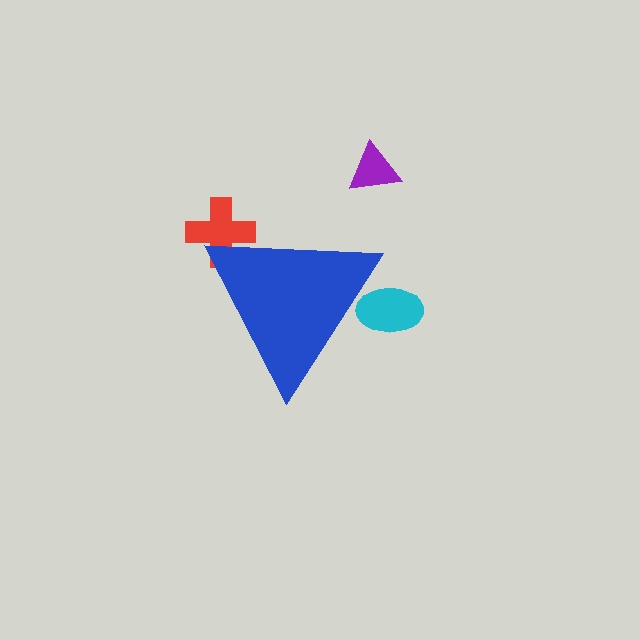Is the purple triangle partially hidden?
No, the purple triangle is fully visible.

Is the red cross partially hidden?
Yes, the red cross is partially hidden behind the blue triangle.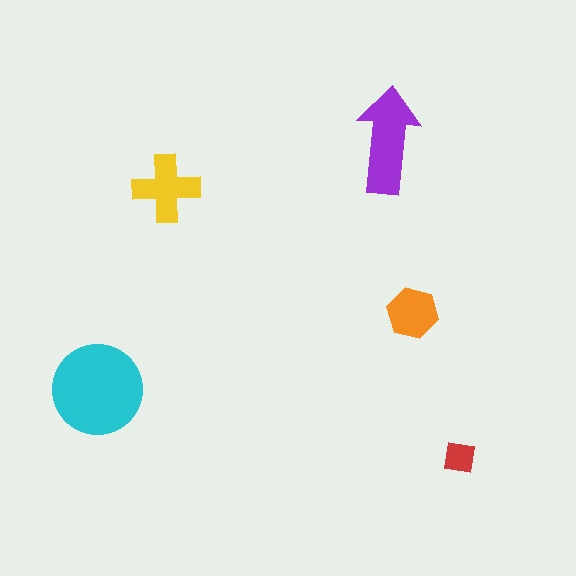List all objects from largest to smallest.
The cyan circle, the purple arrow, the yellow cross, the orange hexagon, the red square.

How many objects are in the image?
There are 5 objects in the image.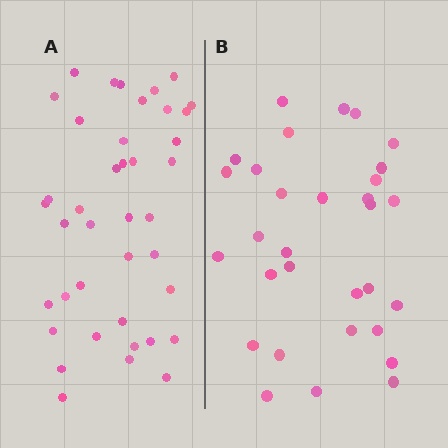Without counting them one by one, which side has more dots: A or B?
Region A (the left region) has more dots.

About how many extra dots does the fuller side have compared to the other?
Region A has roughly 8 or so more dots than region B.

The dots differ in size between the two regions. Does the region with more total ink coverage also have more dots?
No. Region B has more total ink coverage because its dots are larger, but region A actually contains more individual dots. Total area can be misleading — the number of items is what matters here.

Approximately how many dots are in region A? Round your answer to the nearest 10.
About 40 dots.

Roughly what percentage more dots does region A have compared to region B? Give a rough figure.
About 30% more.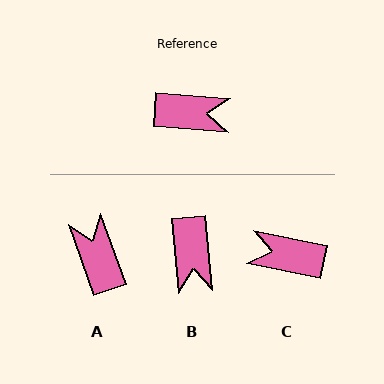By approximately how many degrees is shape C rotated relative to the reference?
Approximately 173 degrees counter-clockwise.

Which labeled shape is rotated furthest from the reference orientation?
C, about 173 degrees away.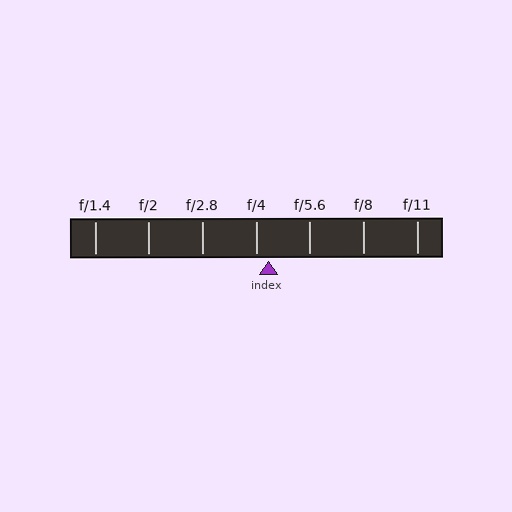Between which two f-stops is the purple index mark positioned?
The index mark is between f/4 and f/5.6.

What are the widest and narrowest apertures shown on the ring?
The widest aperture shown is f/1.4 and the narrowest is f/11.